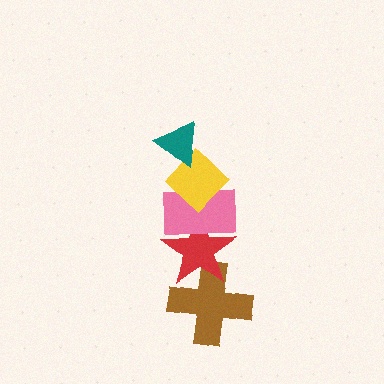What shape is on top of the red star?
The pink rectangle is on top of the red star.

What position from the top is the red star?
The red star is 4th from the top.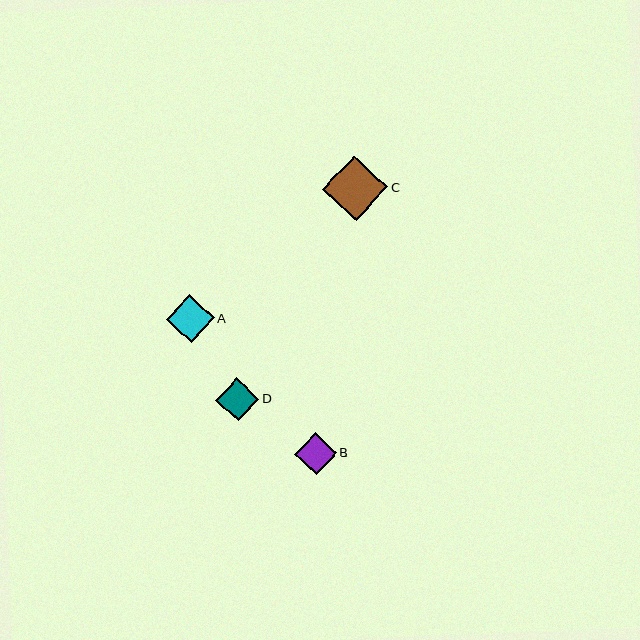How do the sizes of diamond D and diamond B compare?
Diamond D and diamond B are approximately the same size.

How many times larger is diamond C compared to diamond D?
Diamond C is approximately 1.5 times the size of diamond D.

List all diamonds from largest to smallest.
From largest to smallest: C, A, D, B.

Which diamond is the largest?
Diamond C is the largest with a size of approximately 65 pixels.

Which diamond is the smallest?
Diamond B is the smallest with a size of approximately 42 pixels.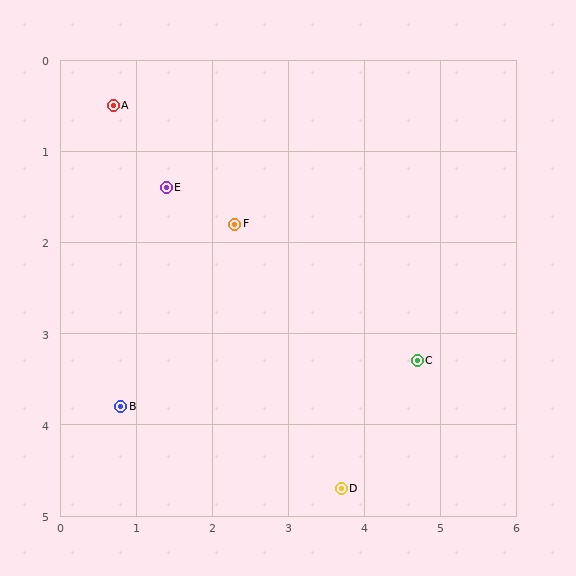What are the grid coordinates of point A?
Point A is at approximately (0.7, 0.5).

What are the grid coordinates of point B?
Point B is at approximately (0.8, 3.8).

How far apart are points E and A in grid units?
Points E and A are about 1.1 grid units apart.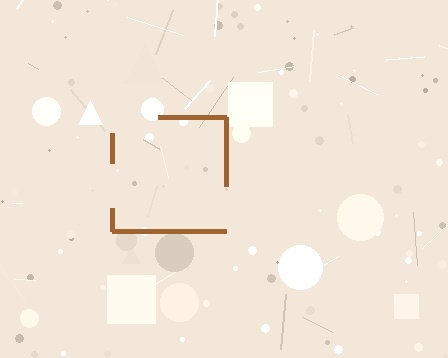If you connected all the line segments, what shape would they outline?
They would outline a square.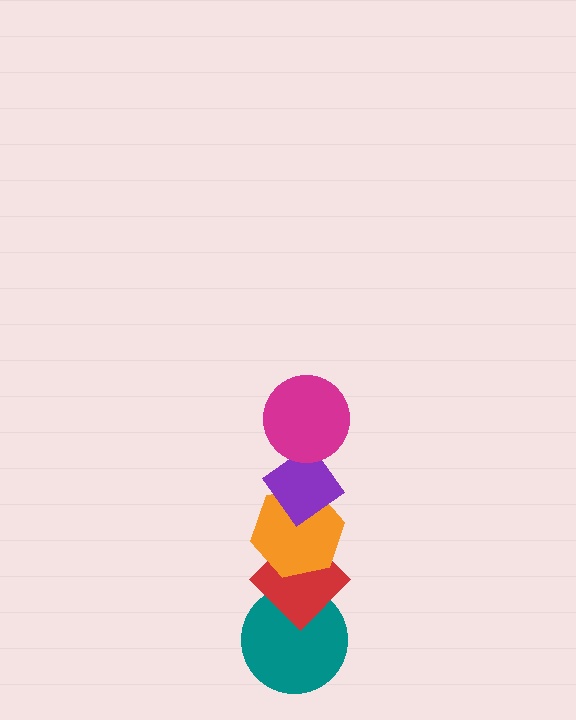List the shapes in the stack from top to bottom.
From top to bottom: the magenta circle, the purple diamond, the orange hexagon, the red diamond, the teal circle.